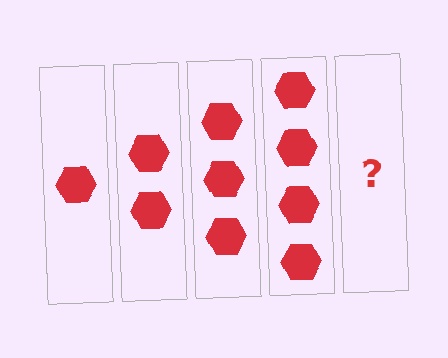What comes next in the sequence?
The next element should be 5 hexagons.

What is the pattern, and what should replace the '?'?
The pattern is that each step adds one more hexagon. The '?' should be 5 hexagons.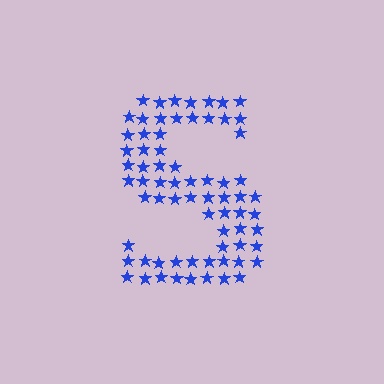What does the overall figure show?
The overall figure shows the letter S.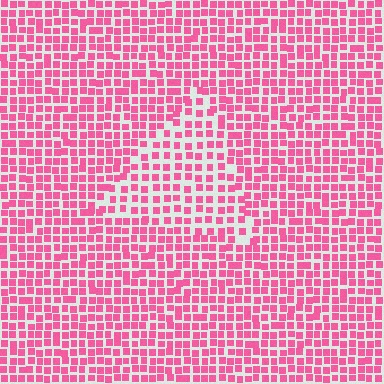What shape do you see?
I see a triangle.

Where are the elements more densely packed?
The elements are more densely packed outside the triangle boundary.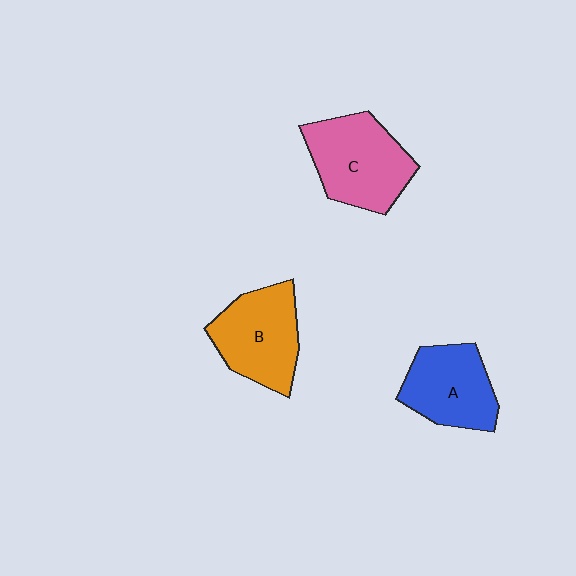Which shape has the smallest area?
Shape A (blue).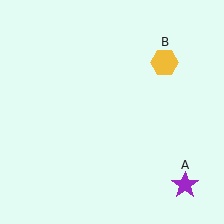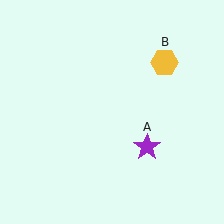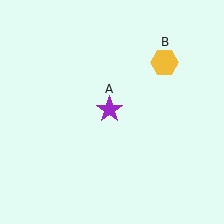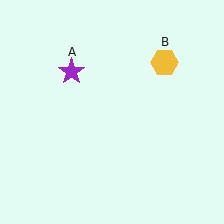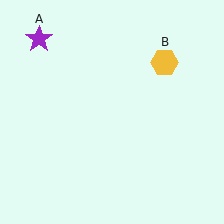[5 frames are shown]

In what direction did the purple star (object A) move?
The purple star (object A) moved up and to the left.